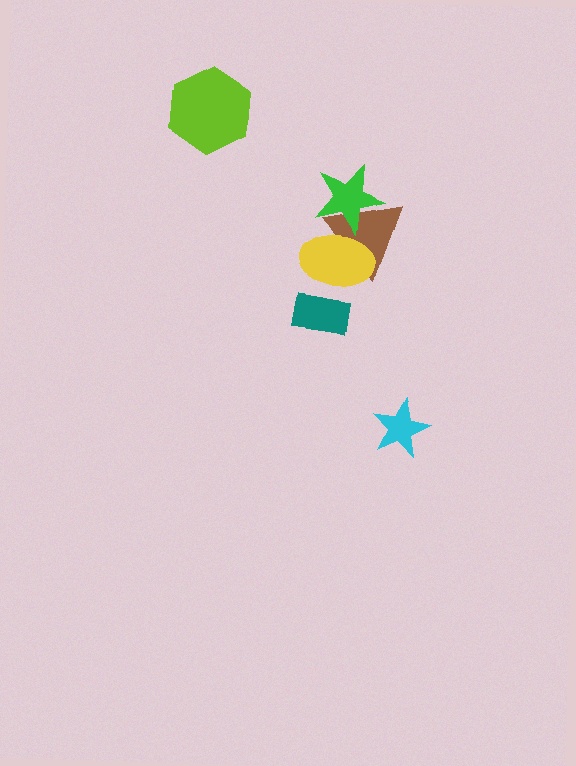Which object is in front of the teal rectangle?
The yellow ellipse is in front of the teal rectangle.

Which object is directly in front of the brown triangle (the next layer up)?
The yellow ellipse is directly in front of the brown triangle.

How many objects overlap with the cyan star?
0 objects overlap with the cyan star.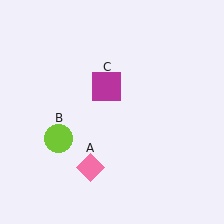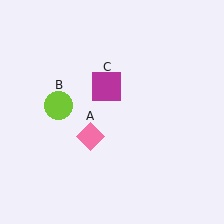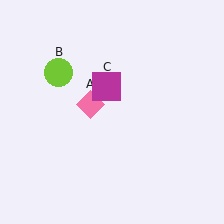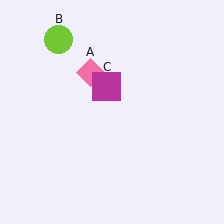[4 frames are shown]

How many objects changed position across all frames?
2 objects changed position: pink diamond (object A), lime circle (object B).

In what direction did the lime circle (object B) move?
The lime circle (object B) moved up.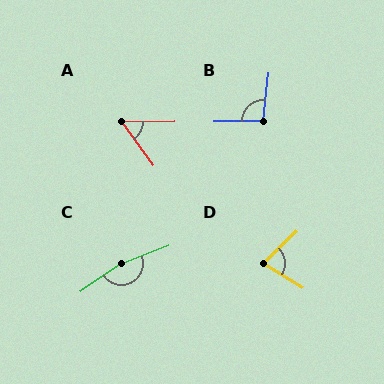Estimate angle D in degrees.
Approximately 77 degrees.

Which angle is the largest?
C, at approximately 167 degrees.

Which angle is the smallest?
A, at approximately 55 degrees.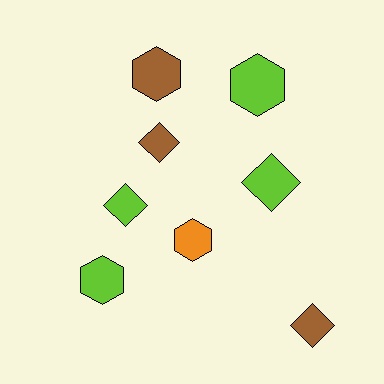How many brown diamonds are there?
There are 2 brown diamonds.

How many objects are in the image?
There are 8 objects.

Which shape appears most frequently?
Hexagon, with 4 objects.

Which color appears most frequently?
Lime, with 4 objects.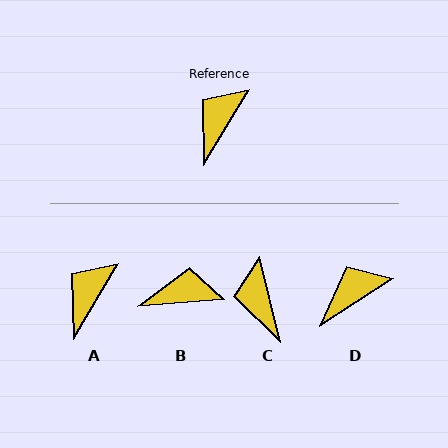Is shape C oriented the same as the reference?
No, it is off by about 44 degrees.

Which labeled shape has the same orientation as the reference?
A.